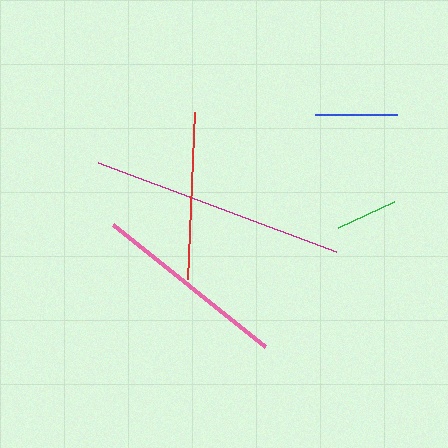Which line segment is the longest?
The magenta line is the longest at approximately 254 pixels.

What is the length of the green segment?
The green segment is approximately 62 pixels long.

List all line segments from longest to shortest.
From longest to shortest: magenta, pink, red, blue, green.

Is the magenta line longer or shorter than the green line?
The magenta line is longer than the green line.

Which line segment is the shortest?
The green line is the shortest at approximately 62 pixels.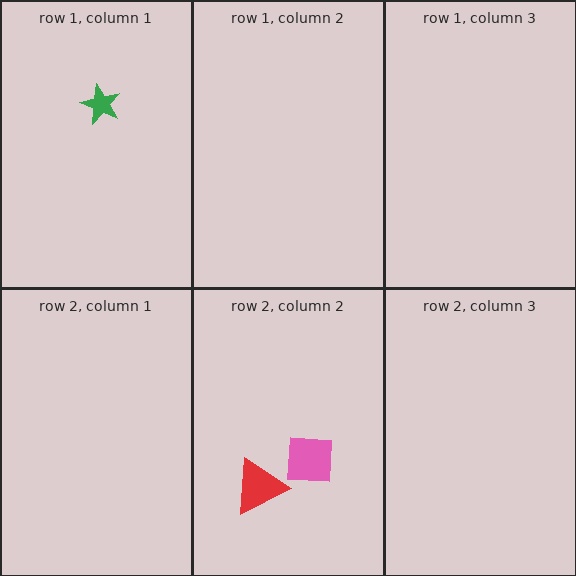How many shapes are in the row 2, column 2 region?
2.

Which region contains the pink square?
The row 2, column 2 region.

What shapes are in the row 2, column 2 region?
The red triangle, the pink square.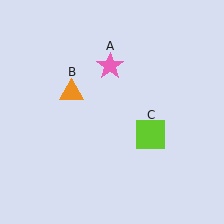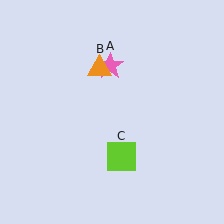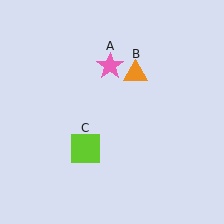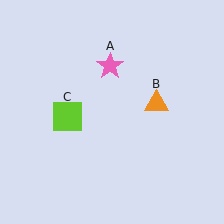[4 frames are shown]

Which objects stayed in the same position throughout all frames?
Pink star (object A) remained stationary.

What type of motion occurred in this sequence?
The orange triangle (object B), lime square (object C) rotated clockwise around the center of the scene.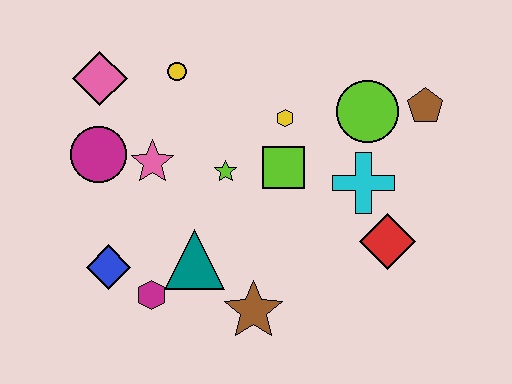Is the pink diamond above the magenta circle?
Yes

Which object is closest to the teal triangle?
The magenta hexagon is closest to the teal triangle.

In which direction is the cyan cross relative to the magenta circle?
The cyan cross is to the right of the magenta circle.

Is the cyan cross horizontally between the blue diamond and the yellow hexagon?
No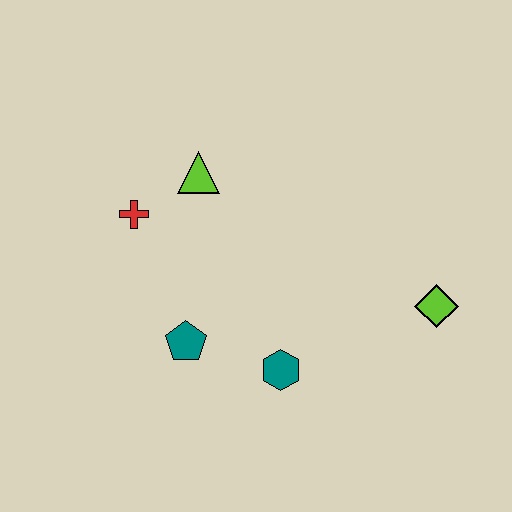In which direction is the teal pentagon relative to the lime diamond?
The teal pentagon is to the left of the lime diamond.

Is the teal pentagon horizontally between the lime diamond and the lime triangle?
No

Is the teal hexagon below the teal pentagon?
Yes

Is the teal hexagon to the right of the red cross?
Yes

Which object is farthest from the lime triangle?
The lime diamond is farthest from the lime triangle.